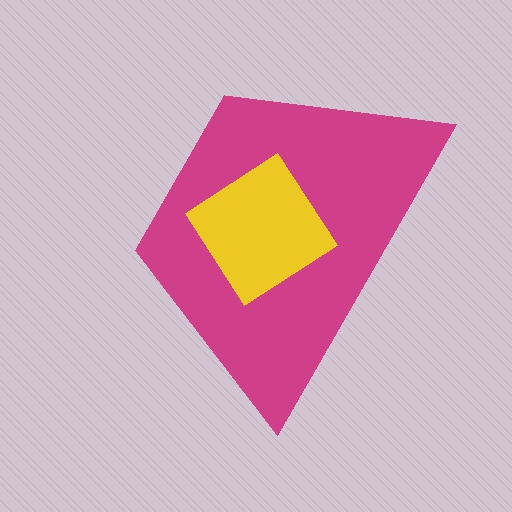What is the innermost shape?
The yellow diamond.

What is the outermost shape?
The magenta trapezoid.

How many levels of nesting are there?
2.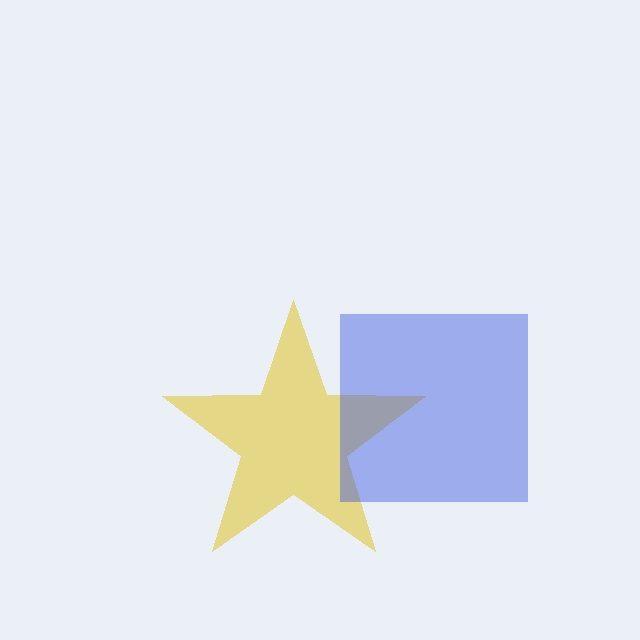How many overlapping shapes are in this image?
There are 2 overlapping shapes in the image.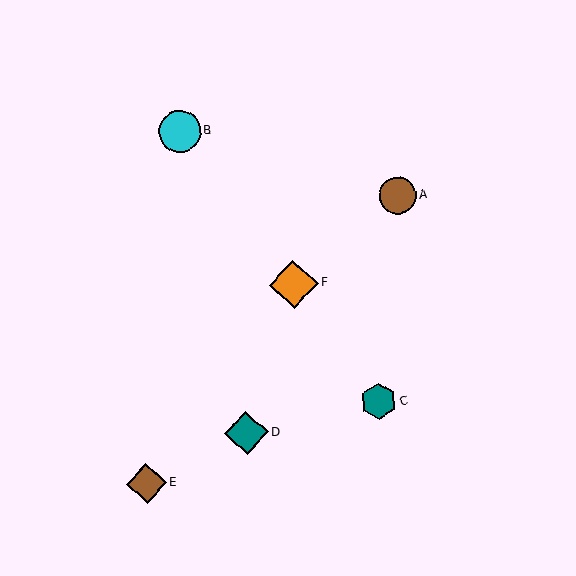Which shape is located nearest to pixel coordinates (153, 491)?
The brown diamond (labeled E) at (146, 483) is nearest to that location.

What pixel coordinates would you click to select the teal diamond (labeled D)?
Click at (246, 433) to select the teal diamond D.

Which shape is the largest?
The orange diamond (labeled F) is the largest.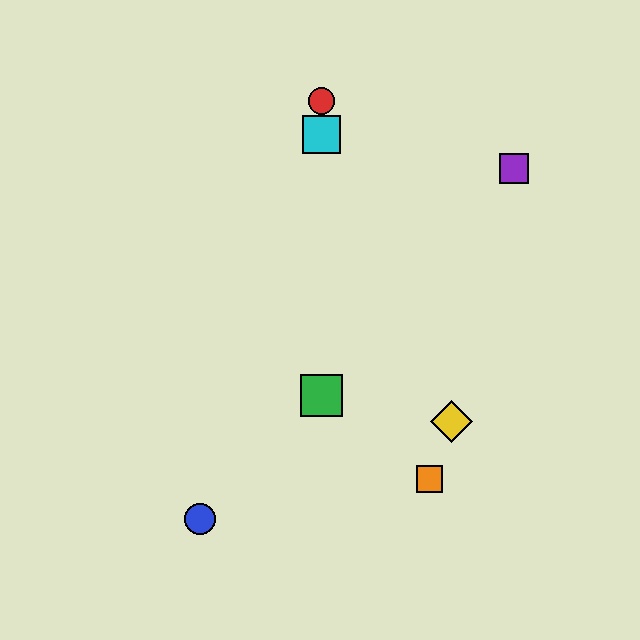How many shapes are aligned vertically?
3 shapes (the red circle, the green square, the cyan square) are aligned vertically.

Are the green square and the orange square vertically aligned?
No, the green square is at x≈322 and the orange square is at x≈430.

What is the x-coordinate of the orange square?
The orange square is at x≈430.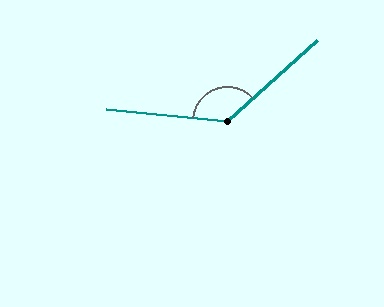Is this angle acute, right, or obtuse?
It is obtuse.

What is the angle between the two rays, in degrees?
Approximately 132 degrees.